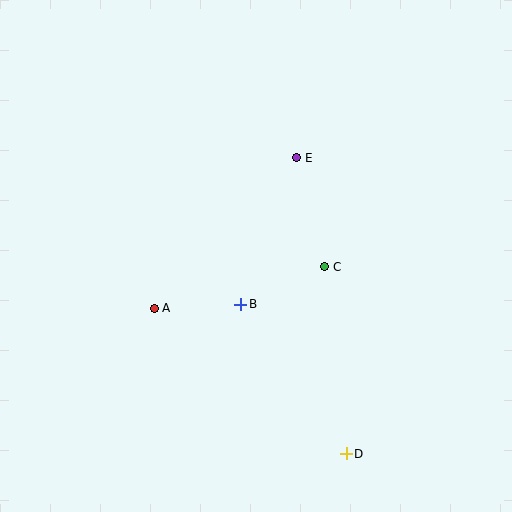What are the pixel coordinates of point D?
Point D is at (346, 454).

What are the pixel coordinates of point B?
Point B is at (241, 304).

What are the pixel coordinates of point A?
Point A is at (154, 308).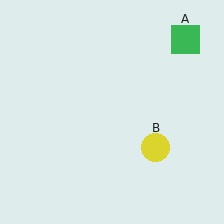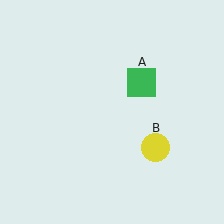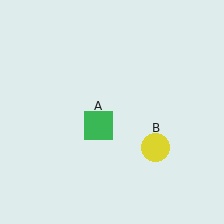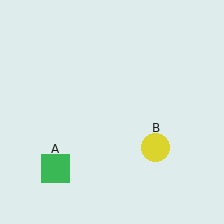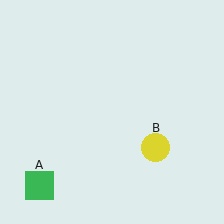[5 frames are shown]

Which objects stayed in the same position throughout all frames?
Yellow circle (object B) remained stationary.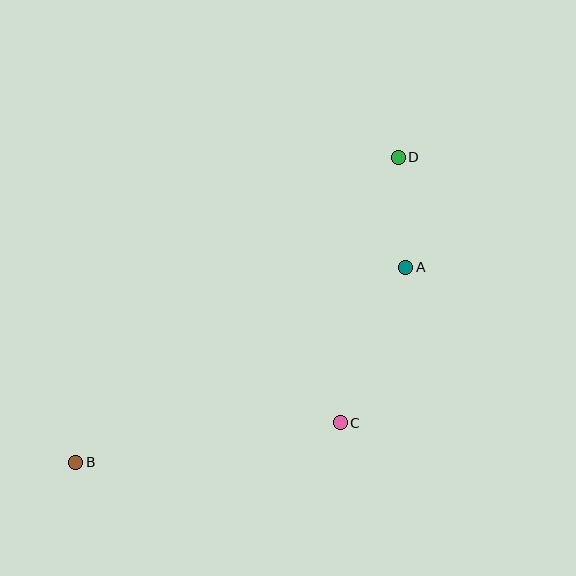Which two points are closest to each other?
Points A and D are closest to each other.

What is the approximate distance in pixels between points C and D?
The distance between C and D is approximately 272 pixels.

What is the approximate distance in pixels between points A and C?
The distance between A and C is approximately 168 pixels.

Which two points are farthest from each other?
Points B and D are farthest from each other.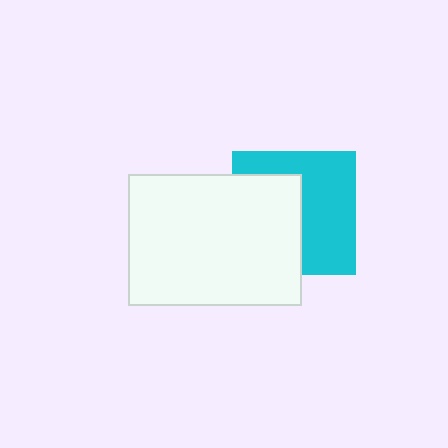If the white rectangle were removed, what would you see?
You would see the complete cyan square.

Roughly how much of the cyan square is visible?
About half of it is visible (roughly 54%).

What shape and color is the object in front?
The object in front is a white rectangle.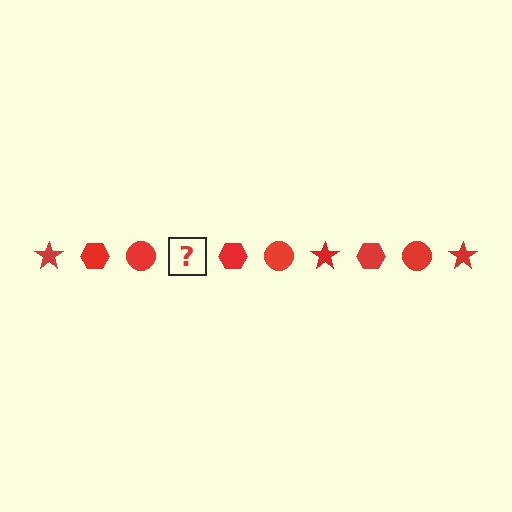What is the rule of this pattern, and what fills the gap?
The rule is that the pattern cycles through star, hexagon, circle shapes in red. The gap should be filled with a red star.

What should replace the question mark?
The question mark should be replaced with a red star.